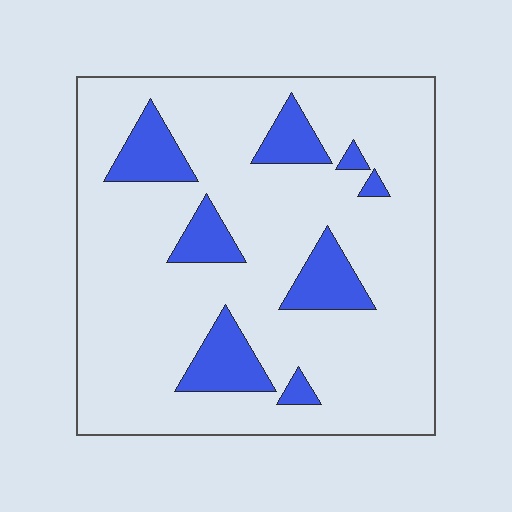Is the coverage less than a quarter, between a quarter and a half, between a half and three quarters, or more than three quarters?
Less than a quarter.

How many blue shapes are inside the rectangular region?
8.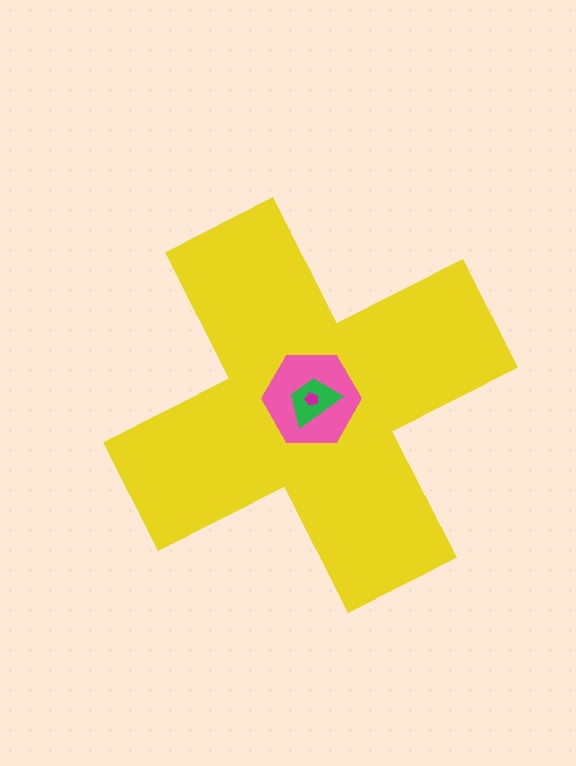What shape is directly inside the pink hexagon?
The green trapezoid.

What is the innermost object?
The magenta pentagon.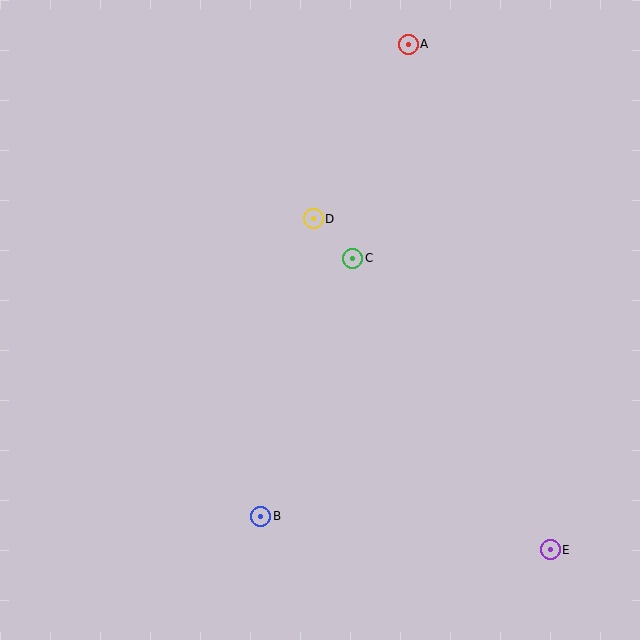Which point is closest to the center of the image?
Point C at (353, 258) is closest to the center.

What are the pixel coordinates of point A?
Point A is at (408, 44).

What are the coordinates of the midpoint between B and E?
The midpoint between B and E is at (405, 533).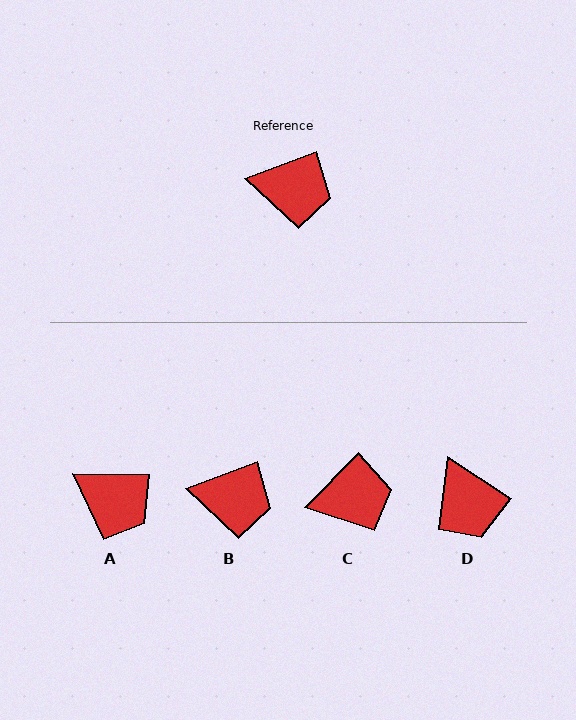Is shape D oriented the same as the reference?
No, it is off by about 54 degrees.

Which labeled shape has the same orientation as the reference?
B.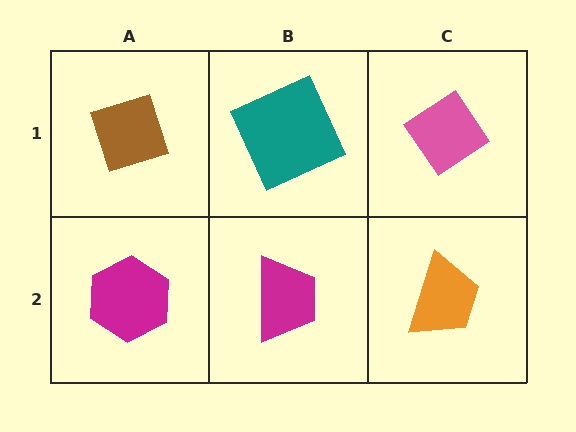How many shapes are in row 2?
3 shapes.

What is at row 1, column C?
A pink diamond.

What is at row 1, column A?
A brown diamond.